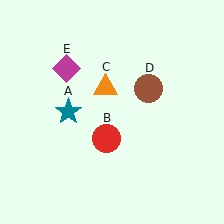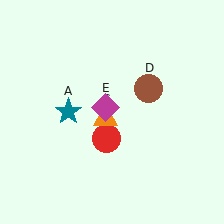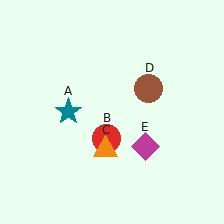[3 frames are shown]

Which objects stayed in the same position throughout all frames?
Teal star (object A) and red circle (object B) and brown circle (object D) remained stationary.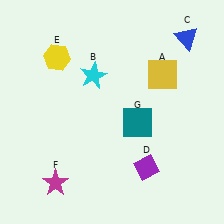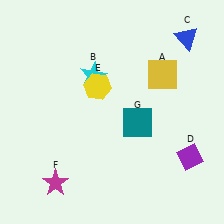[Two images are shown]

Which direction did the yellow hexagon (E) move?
The yellow hexagon (E) moved right.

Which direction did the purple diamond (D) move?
The purple diamond (D) moved right.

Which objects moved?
The objects that moved are: the purple diamond (D), the yellow hexagon (E).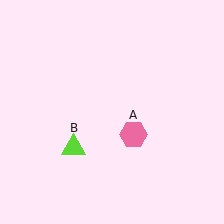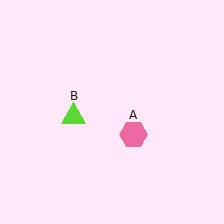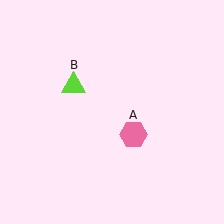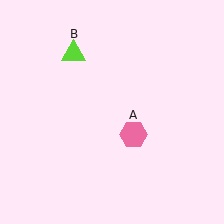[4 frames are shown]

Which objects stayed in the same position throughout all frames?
Pink hexagon (object A) remained stationary.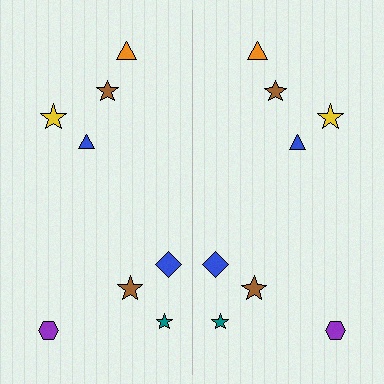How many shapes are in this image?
There are 16 shapes in this image.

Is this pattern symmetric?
Yes, this pattern has bilateral (reflection) symmetry.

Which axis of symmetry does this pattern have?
The pattern has a vertical axis of symmetry running through the center of the image.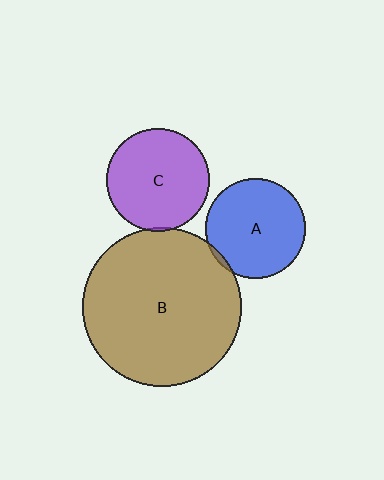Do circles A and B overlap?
Yes.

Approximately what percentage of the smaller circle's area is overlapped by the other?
Approximately 5%.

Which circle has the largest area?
Circle B (brown).